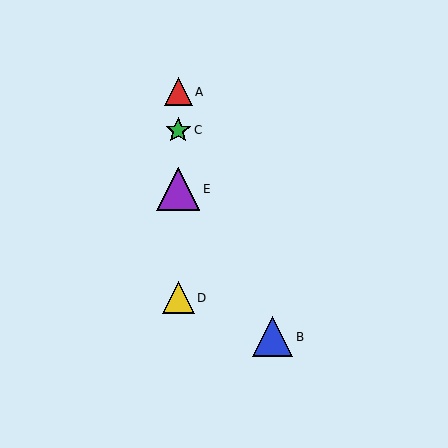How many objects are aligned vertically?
4 objects (A, C, D, E) are aligned vertically.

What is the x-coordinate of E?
Object E is at x≈178.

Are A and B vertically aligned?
No, A is at x≈178 and B is at x≈273.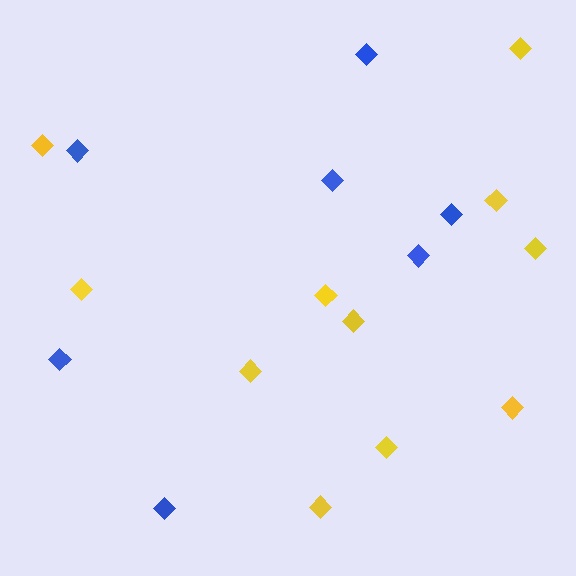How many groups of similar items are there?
There are 2 groups: one group of yellow diamonds (11) and one group of blue diamonds (7).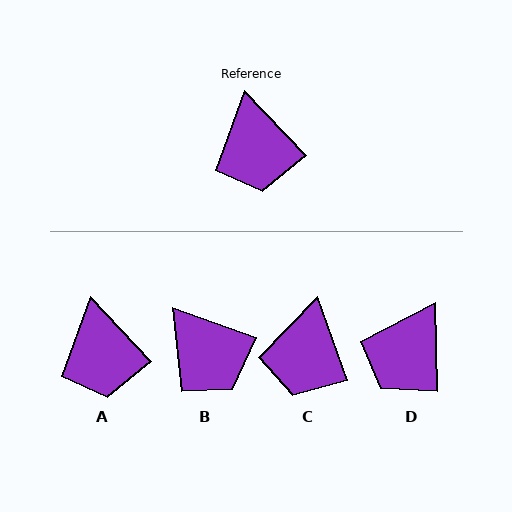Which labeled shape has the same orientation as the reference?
A.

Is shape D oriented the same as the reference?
No, it is off by about 42 degrees.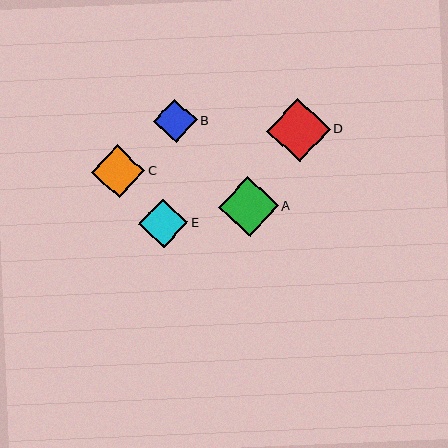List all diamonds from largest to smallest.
From largest to smallest: D, A, C, E, B.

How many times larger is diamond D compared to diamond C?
Diamond D is approximately 1.2 times the size of diamond C.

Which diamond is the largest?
Diamond D is the largest with a size of approximately 64 pixels.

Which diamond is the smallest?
Diamond B is the smallest with a size of approximately 44 pixels.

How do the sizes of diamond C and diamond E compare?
Diamond C and diamond E are approximately the same size.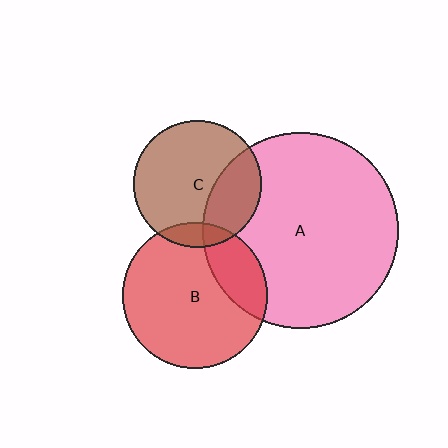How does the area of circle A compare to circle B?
Approximately 1.8 times.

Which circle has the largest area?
Circle A (pink).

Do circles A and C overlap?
Yes.